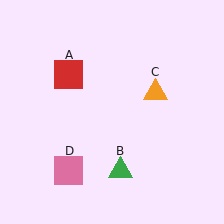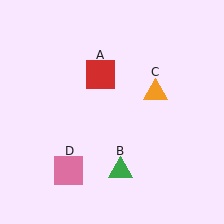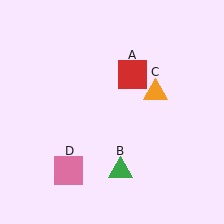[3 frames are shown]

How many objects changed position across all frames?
1 object changed position: red square (object A).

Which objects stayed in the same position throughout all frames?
Green triangle (object B) and orange triangle (object C) and pink square (object D) remained stationary.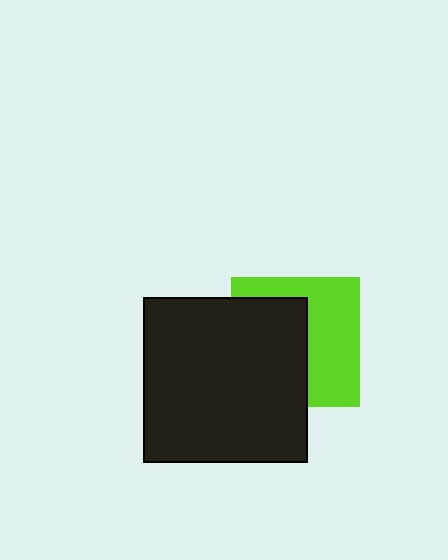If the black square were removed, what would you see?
You would see the complete lime square.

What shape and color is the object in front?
The object in front is a black square.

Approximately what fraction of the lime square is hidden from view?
Roughly 50% of the lime square is hidden behind the black square.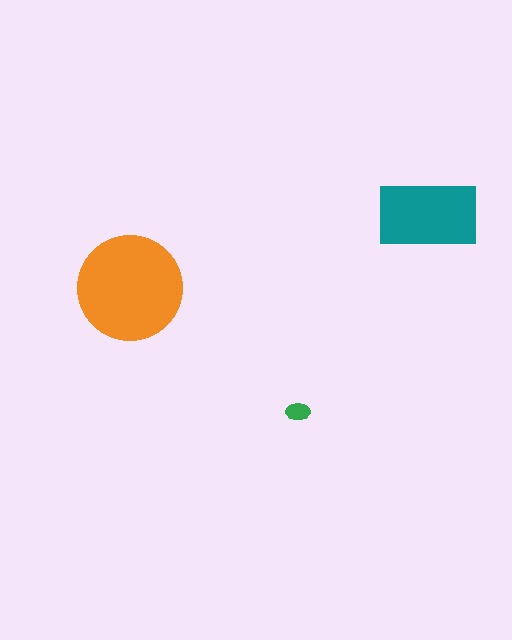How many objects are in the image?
There are 3 objects in the image.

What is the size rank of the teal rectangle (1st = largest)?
2nd.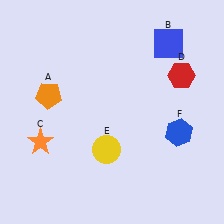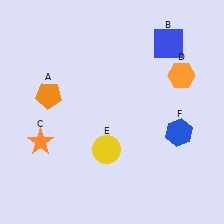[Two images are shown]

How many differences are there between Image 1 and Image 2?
There is 1 difference between the two images.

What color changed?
The hexagon (D) changed from red in Image 1 to orange in Image 2.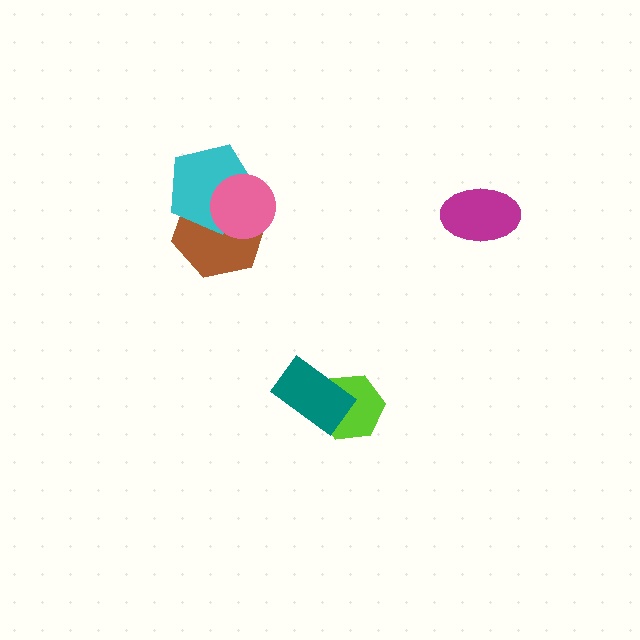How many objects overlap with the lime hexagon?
1 object overlaps with the lime hexagon.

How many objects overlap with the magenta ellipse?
0 objects overlap with the magenta ellipse.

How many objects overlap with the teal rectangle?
1 object overlaps with the teal rectangle.